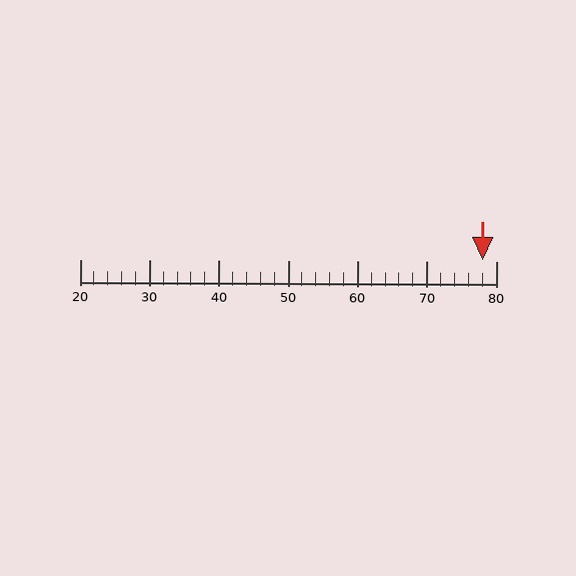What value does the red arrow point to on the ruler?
The red arrow points to approximately 78.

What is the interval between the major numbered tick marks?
The major tick marks are spaced 10 units apart.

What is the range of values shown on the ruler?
The ruler shows values from 20 to 80.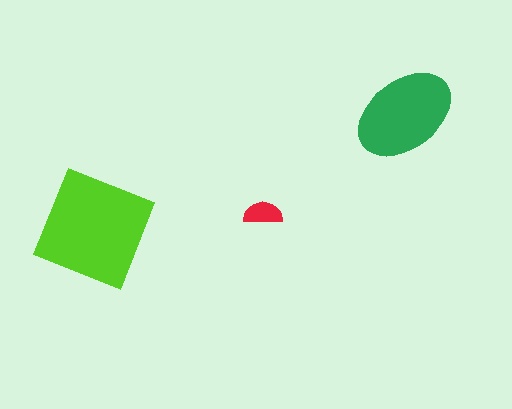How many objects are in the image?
There are 3 objects in the image.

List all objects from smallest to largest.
The red semicircle, the green ellipse, the lime square.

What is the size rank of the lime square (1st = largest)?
1st.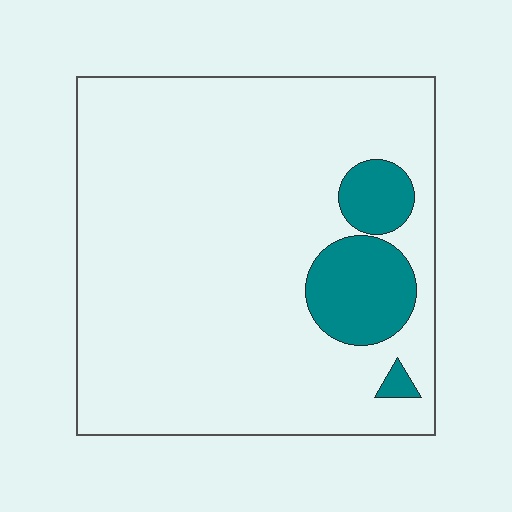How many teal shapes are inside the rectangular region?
3.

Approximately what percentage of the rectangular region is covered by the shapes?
Approximately 10%.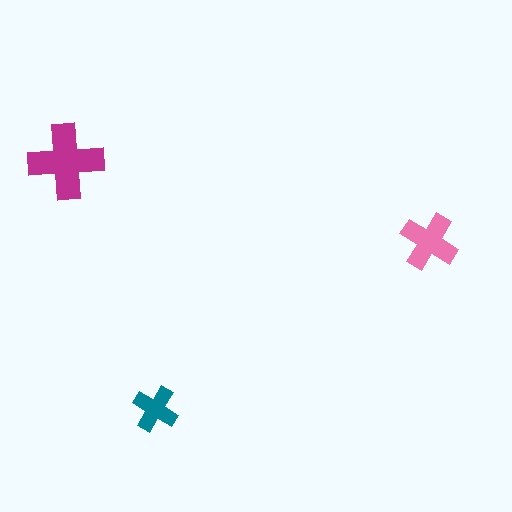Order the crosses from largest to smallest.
the magenta one, the pink one, the teal one.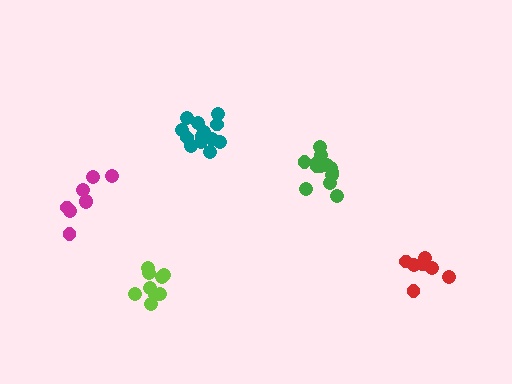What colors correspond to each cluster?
The clusters are colored: lime, green, magenta, teal, red.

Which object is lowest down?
The lime cluster is bottommost.